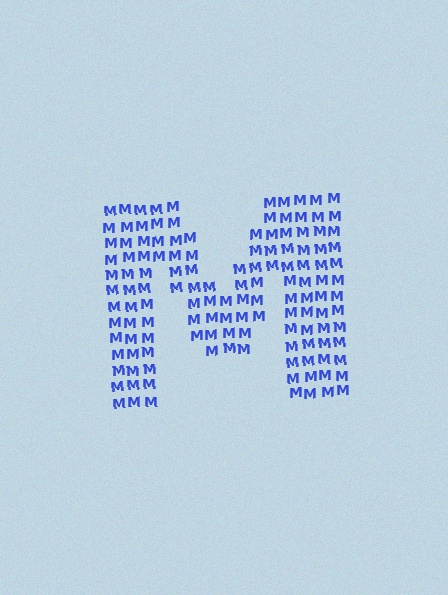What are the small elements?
The small elements are letter M's.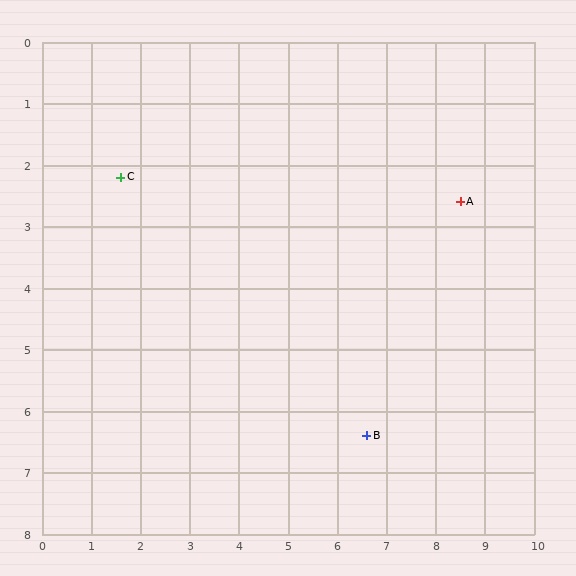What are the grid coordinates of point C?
Point C is at approximately (1.6, 2.2).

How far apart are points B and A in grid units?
Points B and A are about 4.2 grid units apart.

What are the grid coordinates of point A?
Point A is at approximately (8.5, 2.6).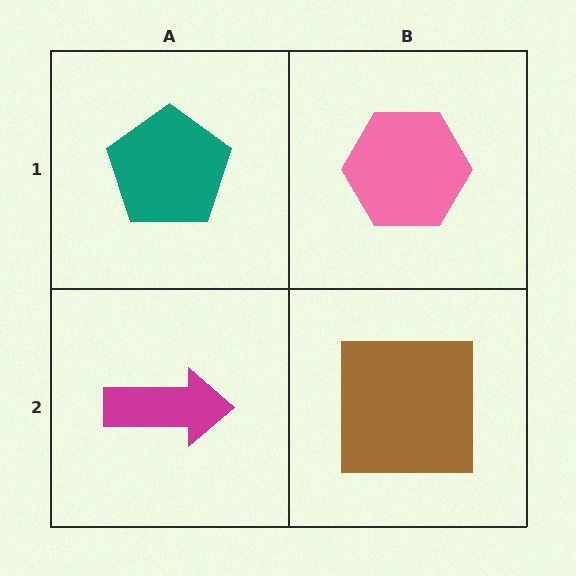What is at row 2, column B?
A brown square.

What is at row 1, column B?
A pink hexagon.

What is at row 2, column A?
A magenta arrow.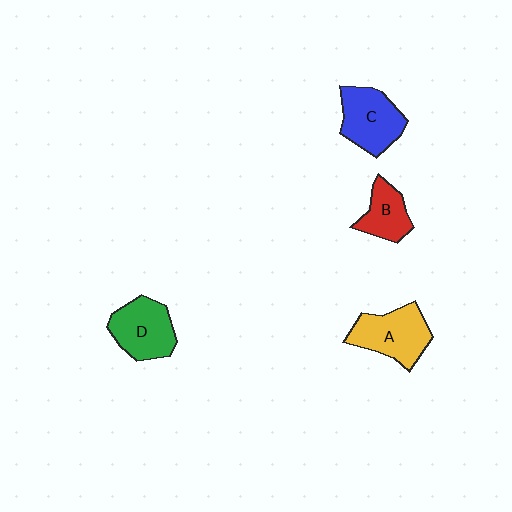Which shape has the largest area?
Shape A (yellow).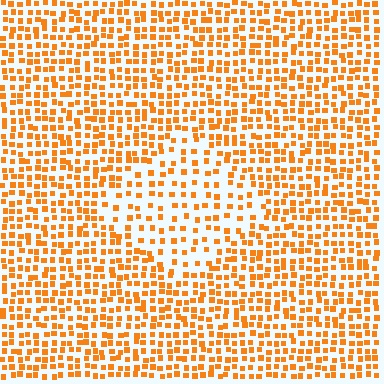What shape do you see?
I see a diamond.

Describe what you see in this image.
The image contains small orange elements arranged at two different densities. A diamond-shaped region is visible where the elements are less densely packed than the surrounding area.